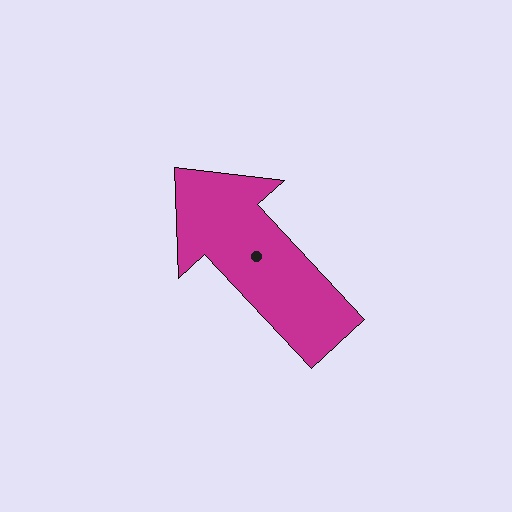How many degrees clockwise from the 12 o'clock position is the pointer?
Approximately 317 degrees.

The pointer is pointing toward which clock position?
Roughly 11 o'clock.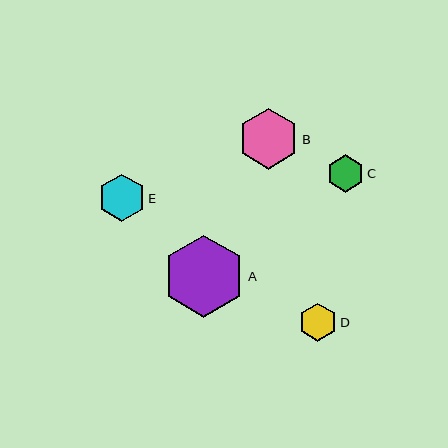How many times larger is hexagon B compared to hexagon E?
Hexagon B is approximately 1.3 times the size of hexagon E.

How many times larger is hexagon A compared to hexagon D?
Hexagon A is approximately 2.2 times the size of hexagon D.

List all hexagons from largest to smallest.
From largest to smallest: A, B, E, D, C.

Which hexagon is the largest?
Hexagon A is the largest with a size of approximately 82 pixels.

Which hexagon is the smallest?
Hexagon C is the smallest with a size of approximately 38 pixels.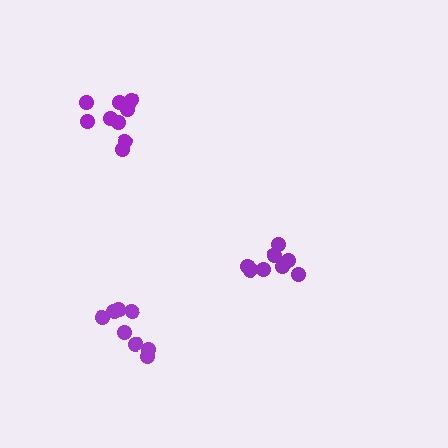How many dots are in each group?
Group 1: 8 dots, Group 2: 9 dots, Group 3: 8 dots (25 total).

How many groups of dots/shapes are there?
There are 3 groups.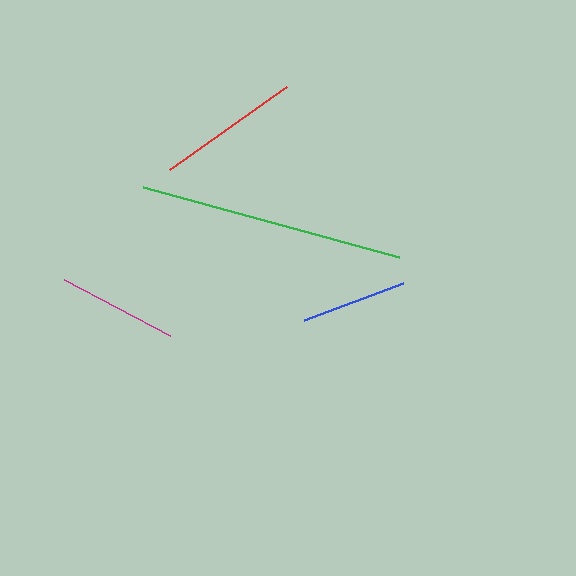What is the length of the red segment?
The red segment is approximately 143 pixels long.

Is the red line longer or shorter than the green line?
The green line is longer than the red line.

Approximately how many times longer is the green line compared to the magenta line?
The green line is approximately 2.2 times the length of the magenta line.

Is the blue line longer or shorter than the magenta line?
The magenta line is longer than the blue line.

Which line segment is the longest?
The green line is the longest at approximately 266 pixels.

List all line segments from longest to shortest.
From longest to shortest: green, red, magenta, blue.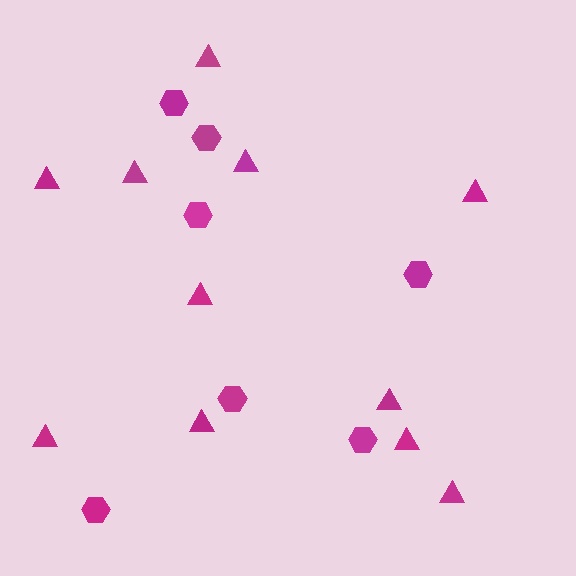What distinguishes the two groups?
There are 2 groups: one group of triangles (11) and one group of hexagons (7).